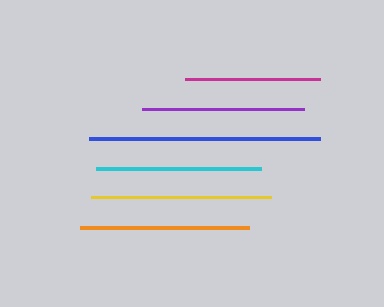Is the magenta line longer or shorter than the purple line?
The purple line is longer than the magenta line.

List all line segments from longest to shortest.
From longest to shortest: blue, yellow, orange, cyan, purple, magenta.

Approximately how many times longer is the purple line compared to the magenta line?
The purple line is approximately 1.2 times the length of the magenta line.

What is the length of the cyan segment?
The cyan segment is approximately 165 pixels long.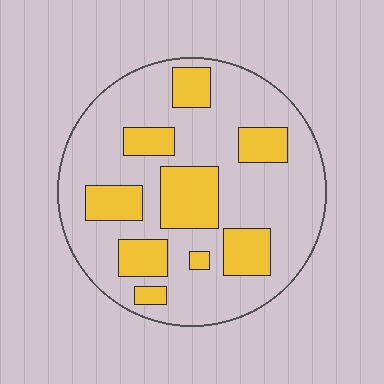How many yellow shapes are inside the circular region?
9.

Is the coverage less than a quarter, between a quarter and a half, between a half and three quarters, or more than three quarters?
Between a quarter and a half.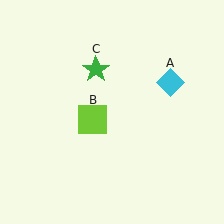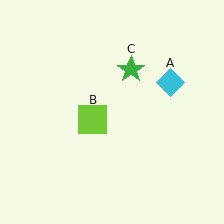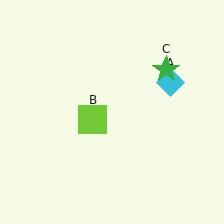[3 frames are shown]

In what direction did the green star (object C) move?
The green star (object C) moved right.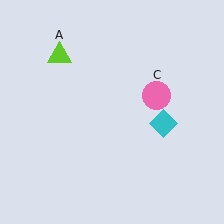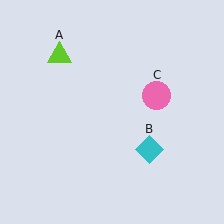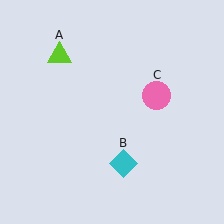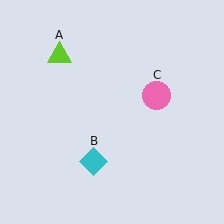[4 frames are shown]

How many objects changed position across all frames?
1 object changed position: cyan diamond (object B).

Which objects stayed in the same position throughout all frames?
Lime triangle (object A) and pink circle (object C) remained stationary.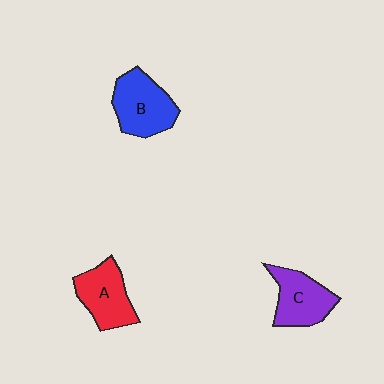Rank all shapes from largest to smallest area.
From largest to smallest: B (blue), A (red), C (purple).